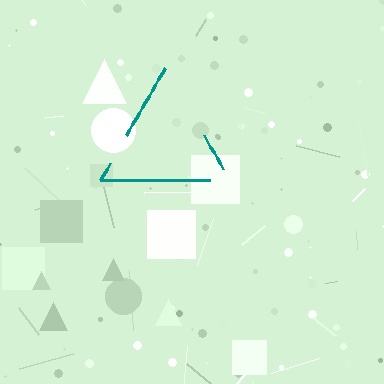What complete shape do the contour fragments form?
The contour fragments form a triangle.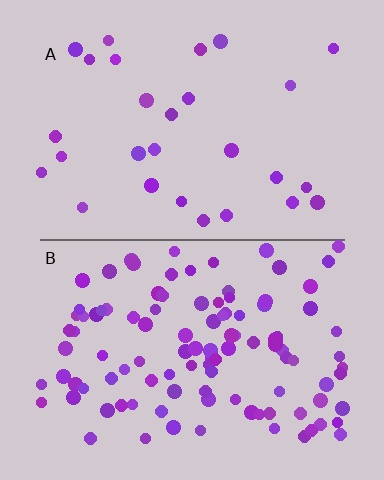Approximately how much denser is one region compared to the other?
Approximately 3.8× — region B over region A.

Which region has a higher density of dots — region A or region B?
B (the bottom).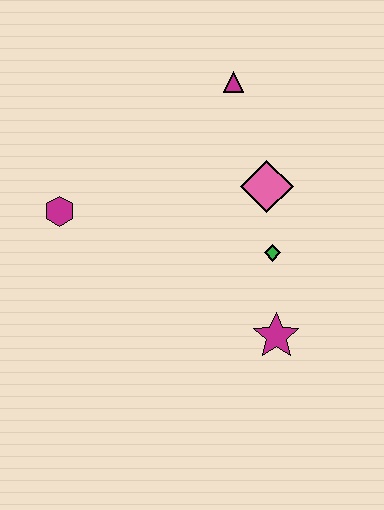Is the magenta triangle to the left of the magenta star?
Yes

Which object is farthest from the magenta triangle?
The magenta star is farthest from the magenta triangle.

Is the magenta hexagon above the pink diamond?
No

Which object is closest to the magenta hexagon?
The pink diamond is closest to the magenta hexagon.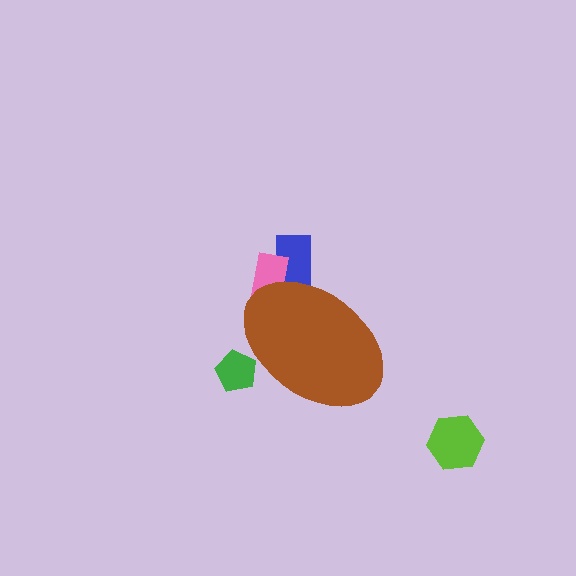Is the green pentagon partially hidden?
Yes, the green pentagon is partially hidden behind the brown ellipse.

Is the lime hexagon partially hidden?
No, the lime hexagon is fully visible.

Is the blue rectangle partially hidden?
Yes, the blue rectangle is partially hidden behind the brown ellipse.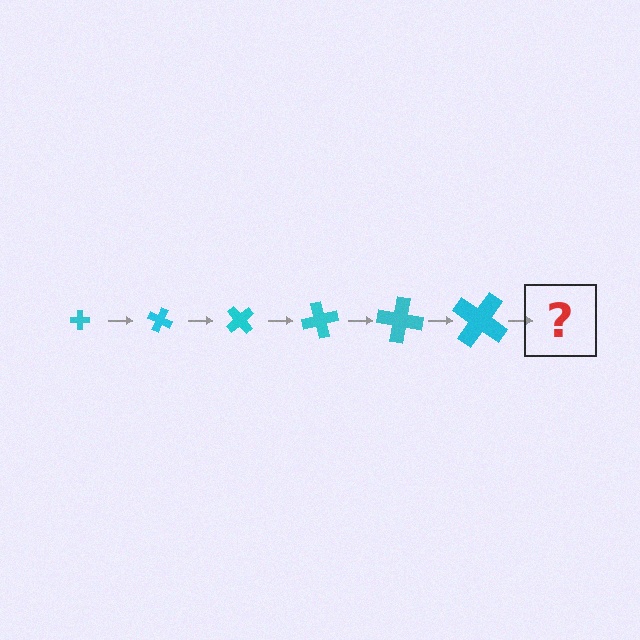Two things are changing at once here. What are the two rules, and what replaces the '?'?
The two rules are that the cross grows larger each step and it rotates 25 degrees each step. The '?' should be a cross, larger than the previous one and rotated 150 degrees from the start.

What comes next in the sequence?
The next element should be a cross, larger than the previous one and rotated 150 degrees from the start.